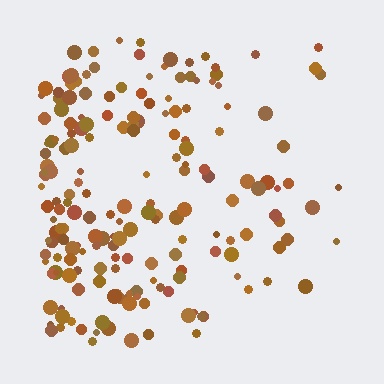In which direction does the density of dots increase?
From right to left, with the left side densest.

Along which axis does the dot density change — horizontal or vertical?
Horizontal.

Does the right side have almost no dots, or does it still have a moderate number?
Still a moderate number, just noticeably fewer than the left.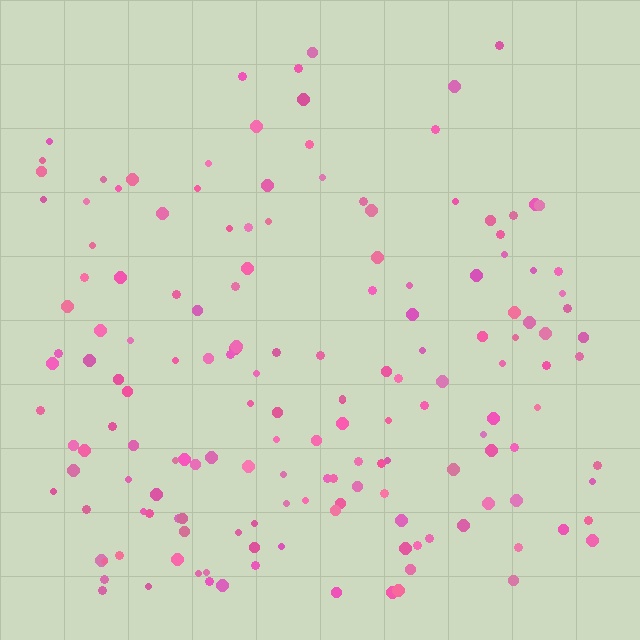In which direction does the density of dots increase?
From top to bottom, with the bottom side densest.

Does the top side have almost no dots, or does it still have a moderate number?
Still a moderate number, just noticeably fewer than the bottom.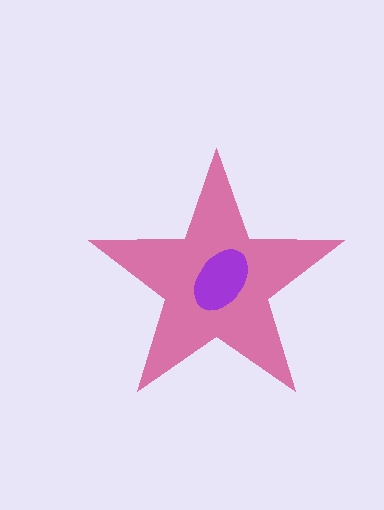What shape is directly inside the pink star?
The purple ellipse.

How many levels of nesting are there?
2.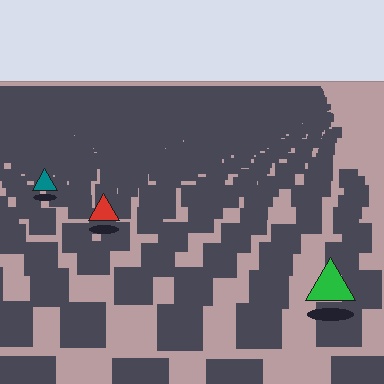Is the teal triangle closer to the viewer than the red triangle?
No. The red triangle is closer — you can tell from the texture gradient: the ground texture is coarser near it.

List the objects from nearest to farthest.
From nearest to farthest: the green triangle, the red triangle, the teal triangle.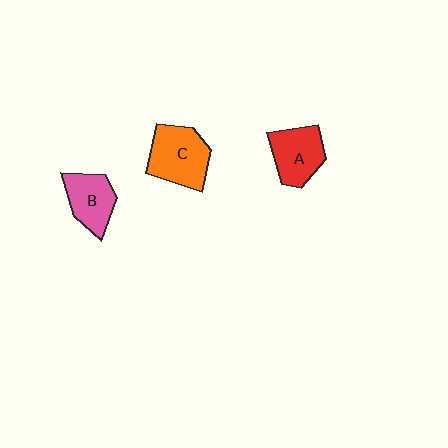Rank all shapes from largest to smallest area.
From largest to smallest: C (orange), A (red), B (pink).